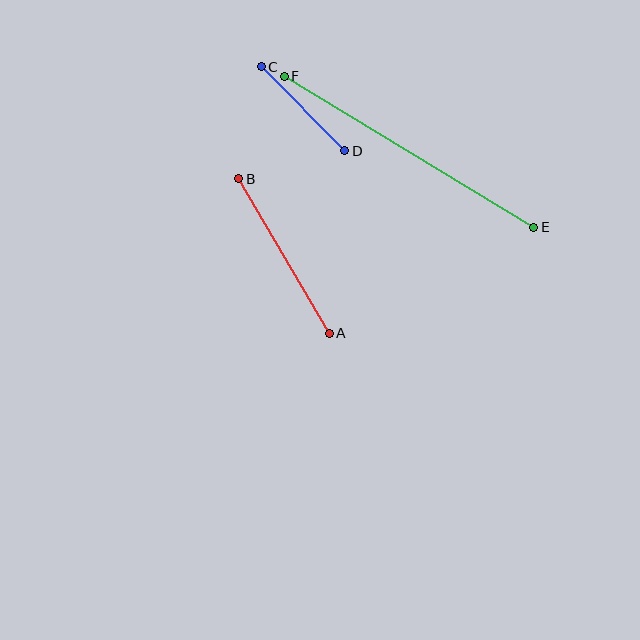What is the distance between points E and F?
The distance is approximately 292 pixels.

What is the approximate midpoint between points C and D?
The midpoint is at approximately (303, 109) pixels.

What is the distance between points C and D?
The distance is approximately 118 pixels.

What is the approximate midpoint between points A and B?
The midpoint is at approximately (284, 256) pixels.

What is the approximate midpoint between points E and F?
The midpoint is at approximately (409, 152) pixels.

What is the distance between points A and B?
The distance is approximately 179 pixels.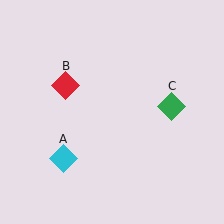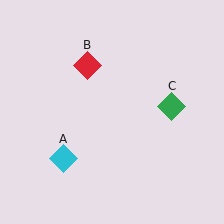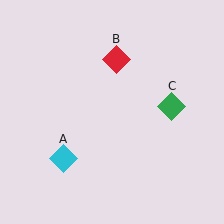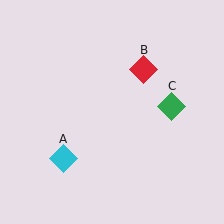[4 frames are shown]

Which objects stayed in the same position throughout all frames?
Cyan diamond (object A) and green diamond (object C) remained stationary.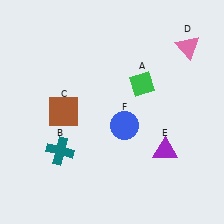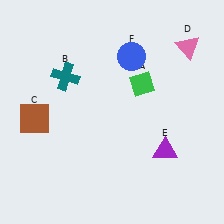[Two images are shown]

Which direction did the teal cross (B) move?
The teal cross (B) moved up.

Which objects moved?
The objects that moved are: the teal cross (B), the brown square (C), the blue circle (F).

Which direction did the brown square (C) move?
The brown square (C) moved left.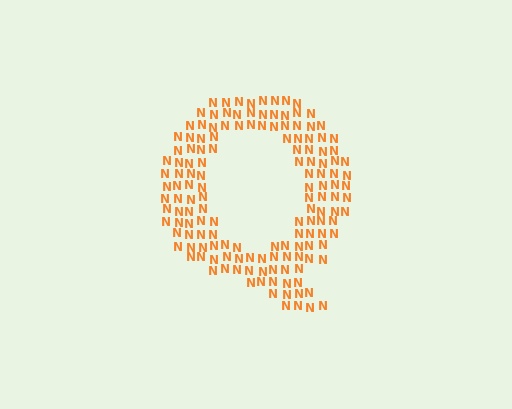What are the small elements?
The small elements are letter N's.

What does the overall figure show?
The overall figure shows the letter Q.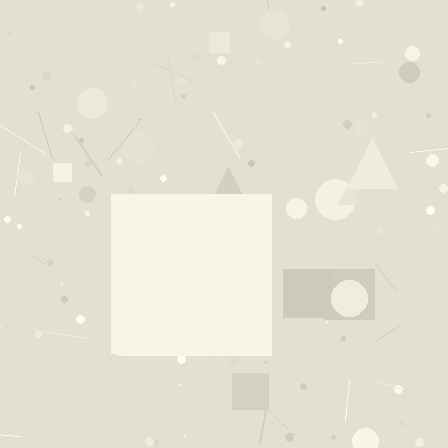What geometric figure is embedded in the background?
A square is embedded in the background.